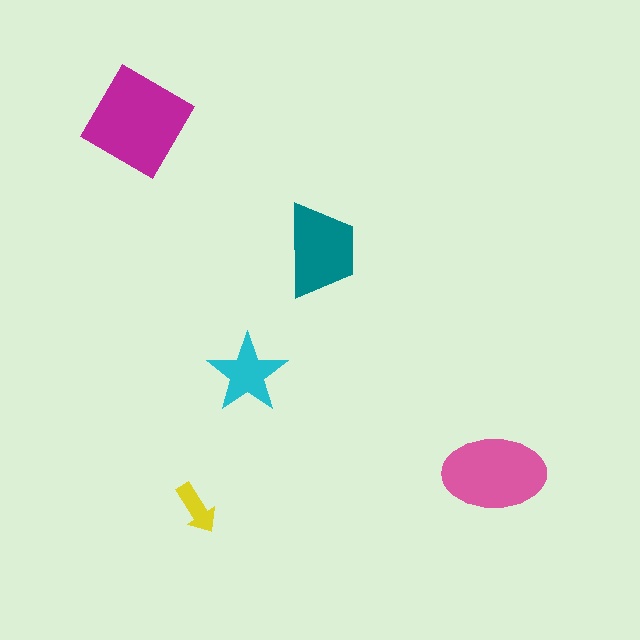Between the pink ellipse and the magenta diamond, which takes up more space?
The magenta diamond.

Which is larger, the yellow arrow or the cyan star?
The cyan star.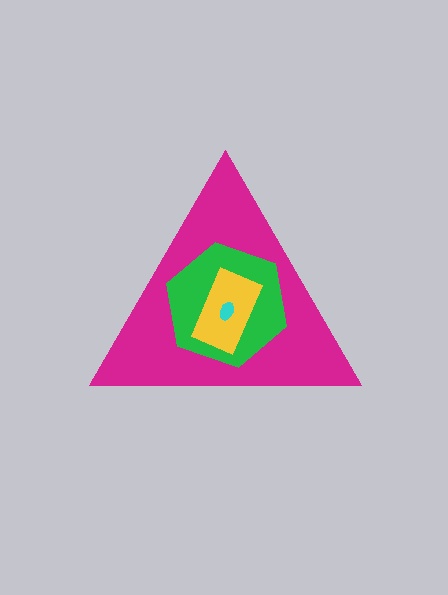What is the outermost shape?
The magenta triangle.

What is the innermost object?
The cyan ellipse.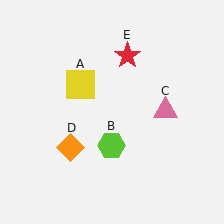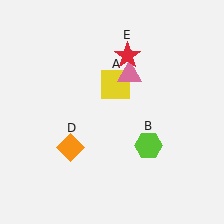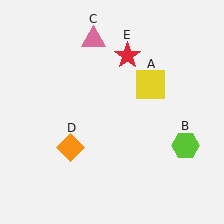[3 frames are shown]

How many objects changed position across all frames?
3 objects changed position: yellow square (object A), lime hexagon (object B), pink triangle (object C).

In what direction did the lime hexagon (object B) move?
The lime hexagon (object B) moved right.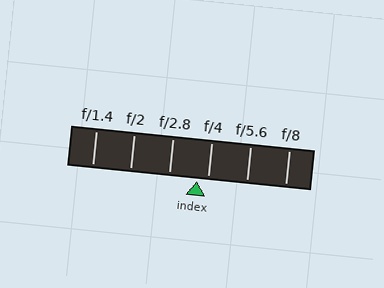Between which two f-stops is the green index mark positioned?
The index mark is between f/2.8 and f/4.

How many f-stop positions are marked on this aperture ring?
There are 6 f-stop positions marked.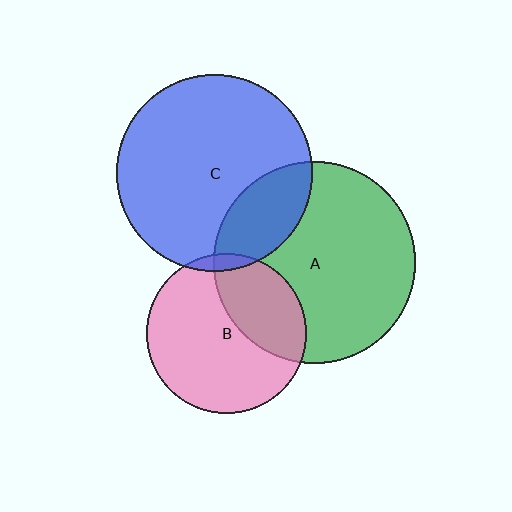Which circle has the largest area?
Circle A (green).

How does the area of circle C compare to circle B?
Approximately 1.5 times.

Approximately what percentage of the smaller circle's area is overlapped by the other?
Approximately 35%.